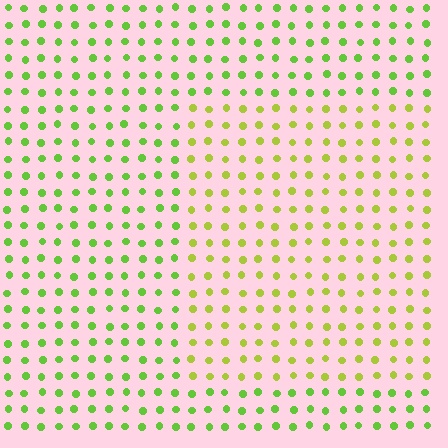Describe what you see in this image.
The image is filled with small lime elements in a uniform arrangement. A rectangle-shaped region is visible where the elements are tinted to a slightly different hue, forming a subtle color boundary.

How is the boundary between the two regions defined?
The boundary is defined purely by a slight shift in hue (about 28 degrees). Spacing, size, and orientation are identical on both sides.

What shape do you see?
I see a rectangle.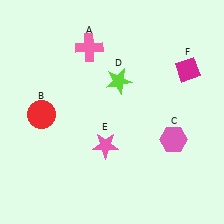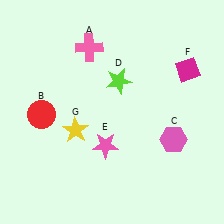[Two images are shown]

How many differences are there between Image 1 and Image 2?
There is 1 difference between the two images.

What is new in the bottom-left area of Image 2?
A yellow star (G) was added in the bottom-left area of Image 2.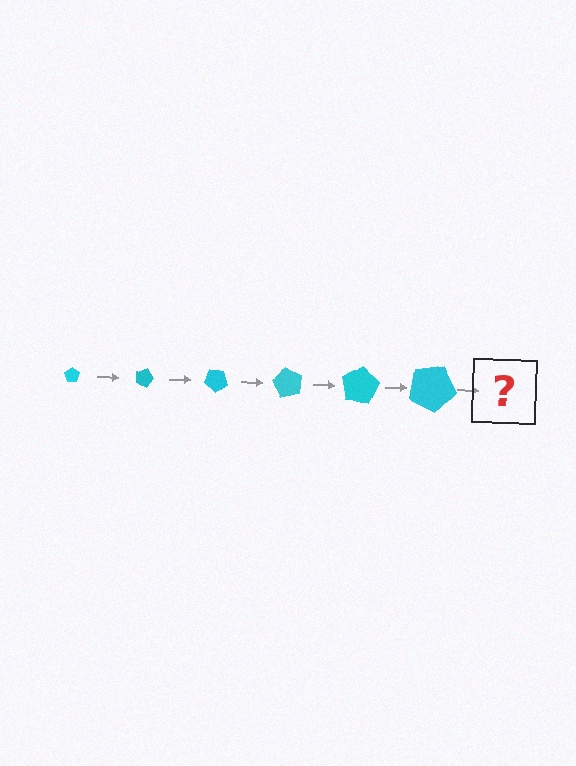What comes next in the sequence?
The next element should be a pentagon, larger than the previous one and rotated 120 degrees from the start.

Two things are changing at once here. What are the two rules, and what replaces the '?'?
The two rules are that the pentagon grows larger each step and it rotates 20 degrees each step. The '?' should be a pentagon, larger than the previous one and rotated 120 degrees from the start.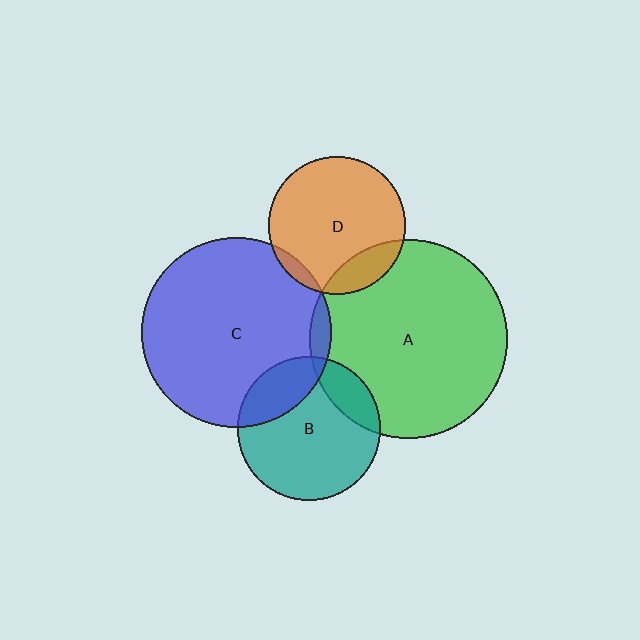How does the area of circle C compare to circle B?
Approximately 1.8 times.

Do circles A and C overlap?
Yes.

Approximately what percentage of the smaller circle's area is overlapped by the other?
Approximately 5%.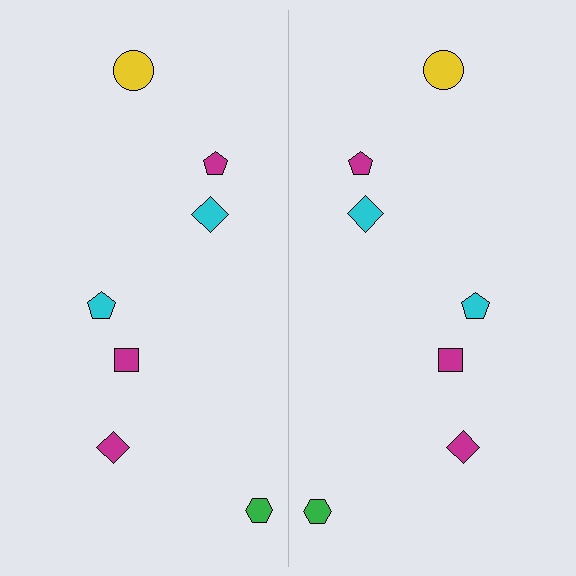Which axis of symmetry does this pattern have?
The pattern has a vertical axis of symmetry running through the center of the image.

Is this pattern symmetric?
Yes, this pattern has bilateral (reflection) symmetry.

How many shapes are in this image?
There are 14 shapes in this image.